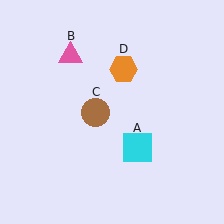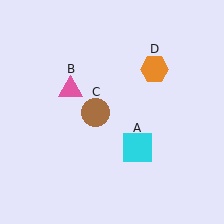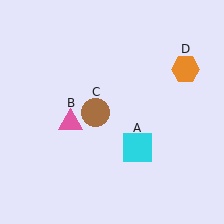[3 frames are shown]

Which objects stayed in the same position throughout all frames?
Cyan square (object A) and brown circle (object C) remained stationary.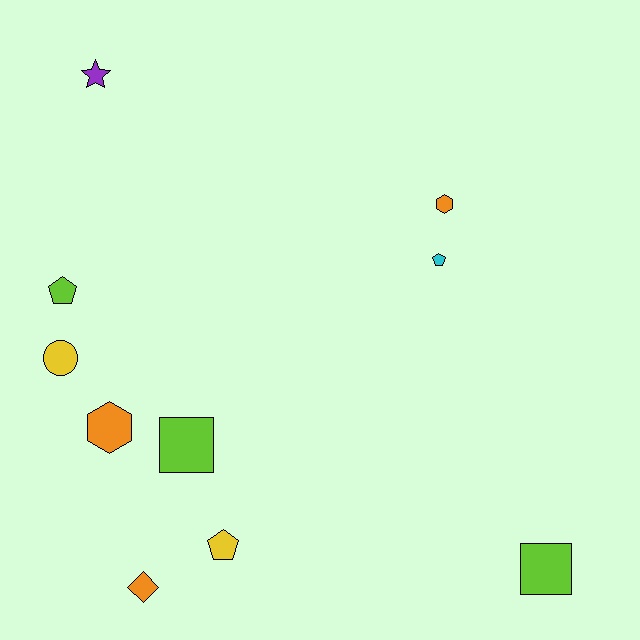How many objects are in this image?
There are 10 objects.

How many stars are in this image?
There is 1 star.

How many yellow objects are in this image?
There are 2 yellow objects.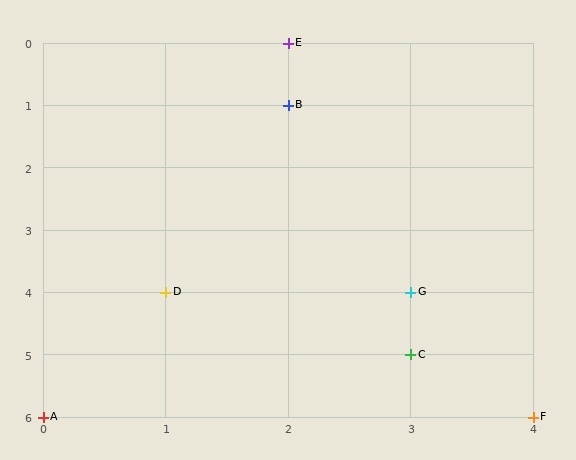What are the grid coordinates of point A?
Point A is at grid coordinates (0, 6).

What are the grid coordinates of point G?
Point G is at grid coordinates (3, 4).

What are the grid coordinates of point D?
Point D is at grid coordinates (1, 4).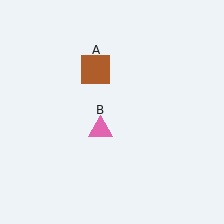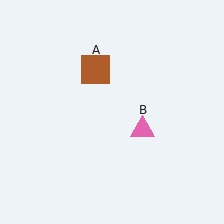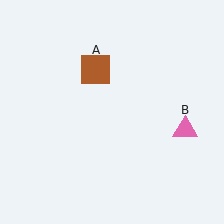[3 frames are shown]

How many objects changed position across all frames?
1 object changed position: pink triangle (object B).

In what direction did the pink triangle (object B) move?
The pink triangle (object B) moved right.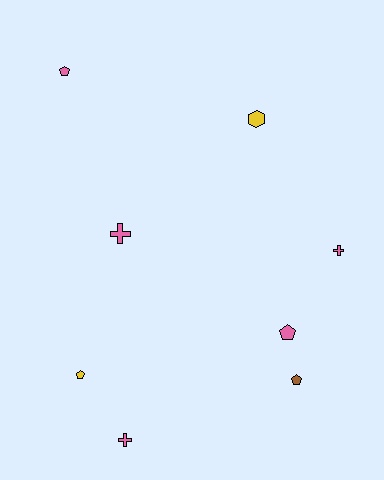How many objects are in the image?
There are 8 objects.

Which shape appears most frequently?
Pentagon, with 4 objects.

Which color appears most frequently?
Pink, with 5 objects.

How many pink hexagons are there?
There are no pink hexagons.